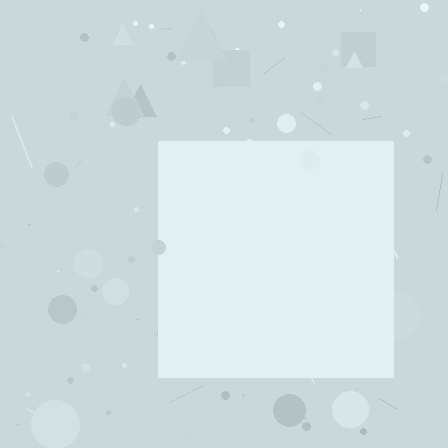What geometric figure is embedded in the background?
A square is embedded in the background.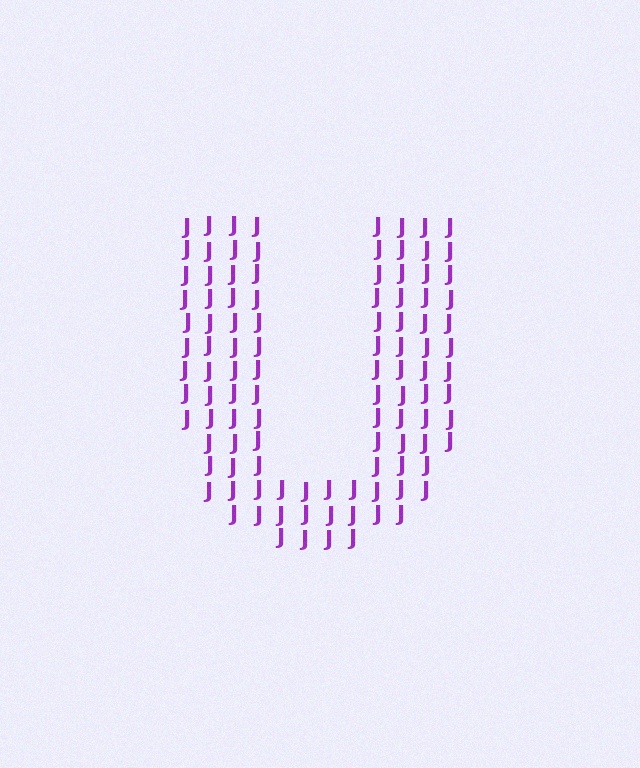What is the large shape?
The large shape is the letter U.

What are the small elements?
The small elements are letter J's.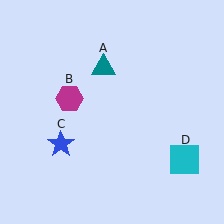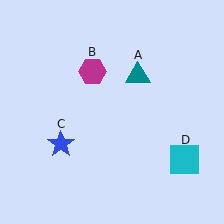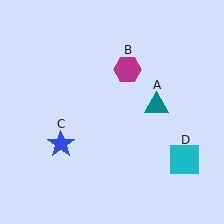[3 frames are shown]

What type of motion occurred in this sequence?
The teal triangle (object A), magenta hexagon (object B) rotated clockwise around the center of the scene.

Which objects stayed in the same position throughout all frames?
Blue star (object C) and cyan square (object D) remained stationary.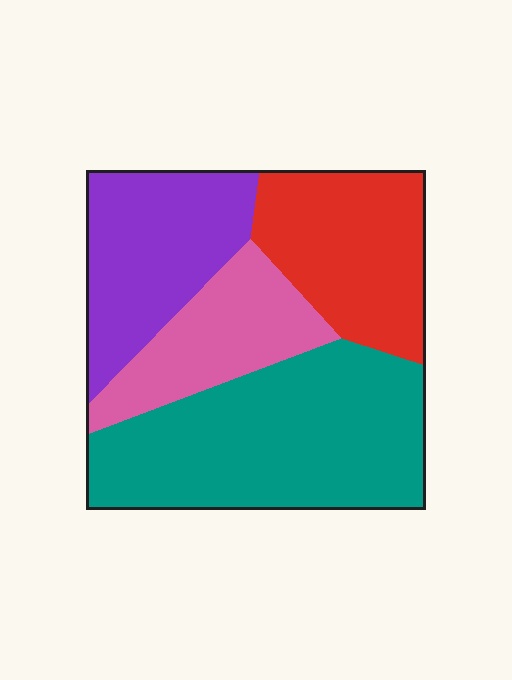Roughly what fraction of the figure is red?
Red covers about 20% of the figure.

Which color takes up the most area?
Teal, at roughly 40%.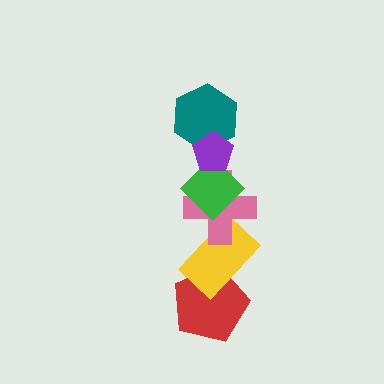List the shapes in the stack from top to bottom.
From top to bottom: the purple pentagon, the teal hexagon, the green diamond, the pink cross, the yellow rectangle, the red pentagon.